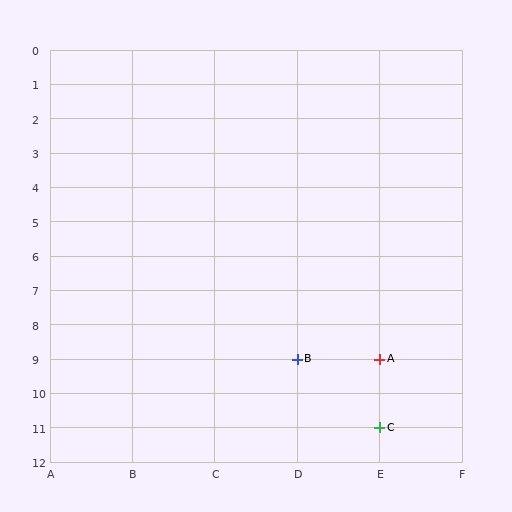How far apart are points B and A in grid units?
Points B and A are 1 column apart.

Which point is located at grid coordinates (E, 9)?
Point A is at (E, 9).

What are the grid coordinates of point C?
Point C is at grid coordinates (E, 11).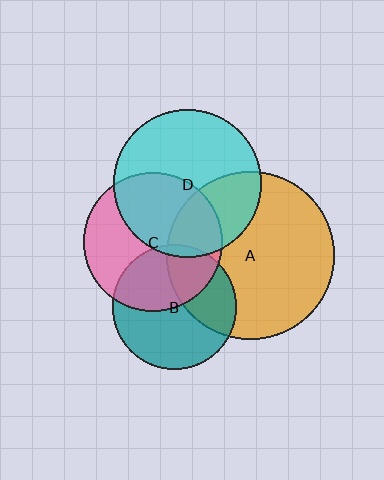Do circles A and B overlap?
Yes.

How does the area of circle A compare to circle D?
Approximately 1.3 times.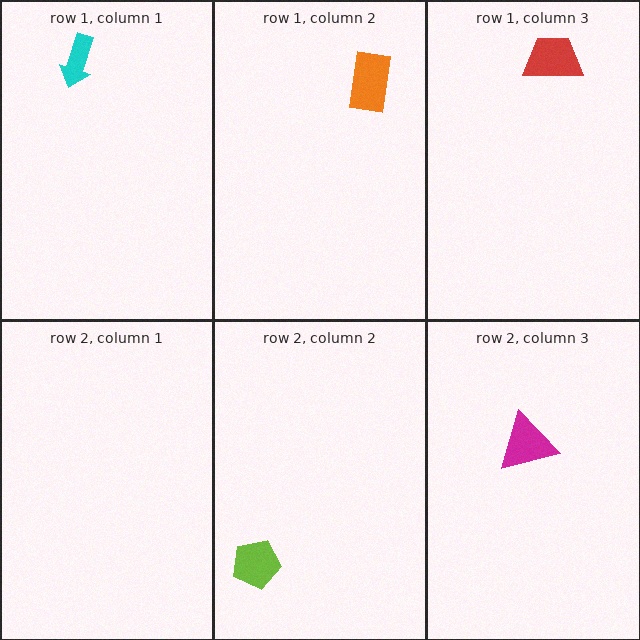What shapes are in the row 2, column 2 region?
The lime pentagon.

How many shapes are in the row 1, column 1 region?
1.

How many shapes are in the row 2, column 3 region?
1.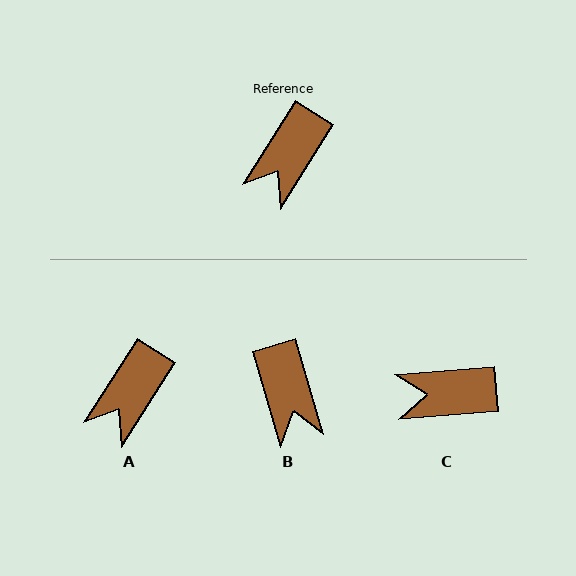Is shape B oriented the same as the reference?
No, it is off by about 49 degrees.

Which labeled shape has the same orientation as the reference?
A.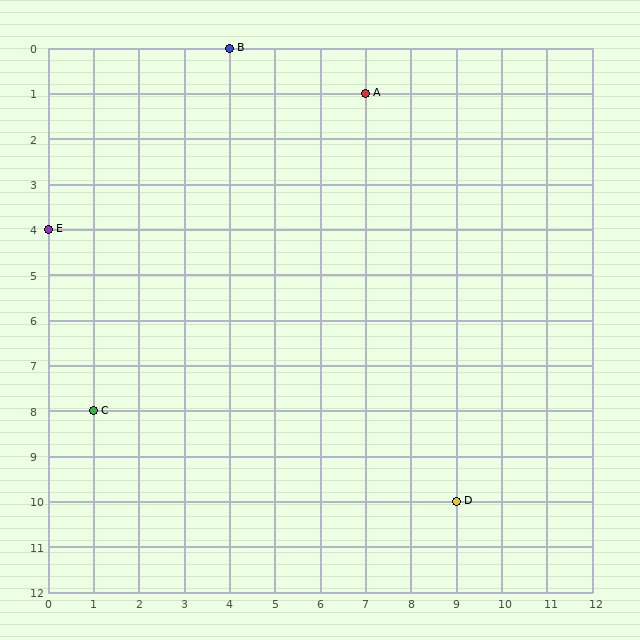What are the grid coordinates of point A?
Point A is at grid coordinates (7, 1).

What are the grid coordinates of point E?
Point E is at grid coordinates (0, 4).